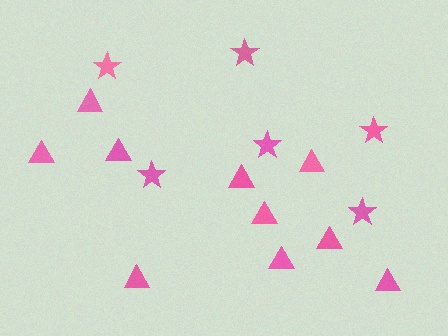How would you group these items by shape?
There are 2 groups: one group of stars (6) and one group of triangles (10).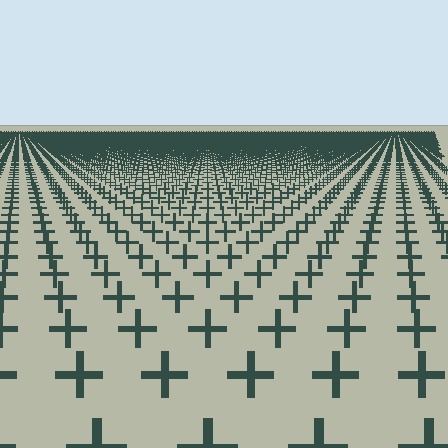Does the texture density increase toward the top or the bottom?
Density increases toward the top.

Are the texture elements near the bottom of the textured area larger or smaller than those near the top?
Larger. Near the bottom, elements are closer to the viewer and appear at a bigger on-screen size.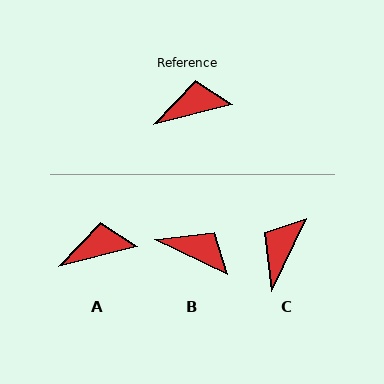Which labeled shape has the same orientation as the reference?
A.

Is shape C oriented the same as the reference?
No, it is off by about 51 degrees.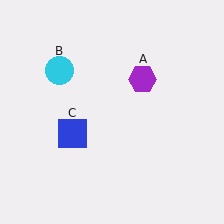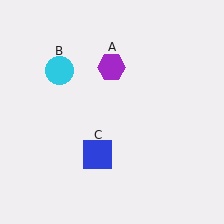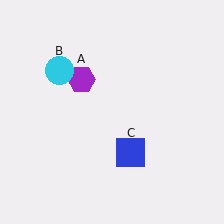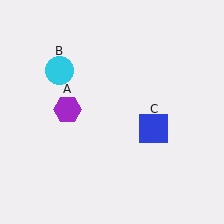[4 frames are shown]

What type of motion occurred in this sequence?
The purple hexagon (object A), blue square (object C) rotated counterclockwise around the center of the scene.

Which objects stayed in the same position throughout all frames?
Cyan circle (object B) remained stationary.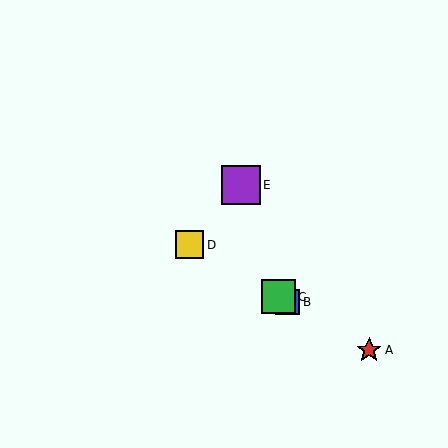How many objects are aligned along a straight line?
4 objects (A, B, C, D) are aligned along a straight line.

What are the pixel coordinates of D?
Object D is at (190, 245).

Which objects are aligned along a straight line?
Objects A, B, C, D are aligned along a straight line.